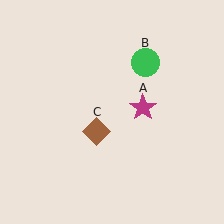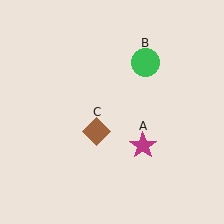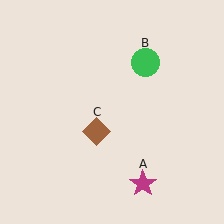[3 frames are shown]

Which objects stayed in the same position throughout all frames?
Green circle (object B) and brown diamond (object C) remained stationary.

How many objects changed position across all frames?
1 object changed position: magenta star (object A).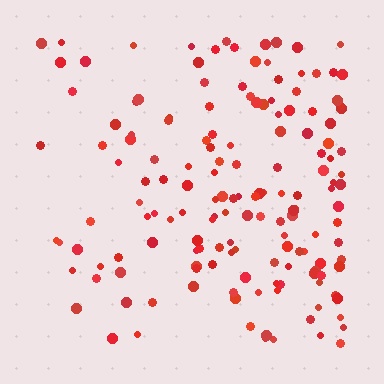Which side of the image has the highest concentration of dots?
The right.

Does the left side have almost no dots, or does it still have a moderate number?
Still a moderate number, just noticeably fewer than the right.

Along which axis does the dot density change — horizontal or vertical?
Horizontal.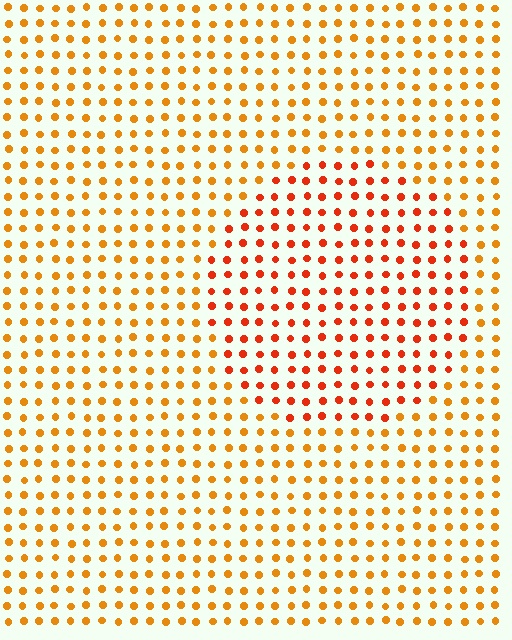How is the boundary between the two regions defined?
The boundary is defined purely by a slight shift in hue (about 26 degrees). Spacing, size, and orientation are identical on both sides.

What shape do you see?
I see a circle.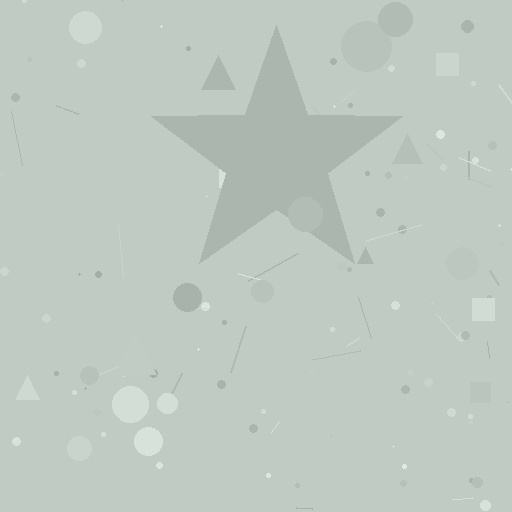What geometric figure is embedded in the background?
A star is embedded in the background.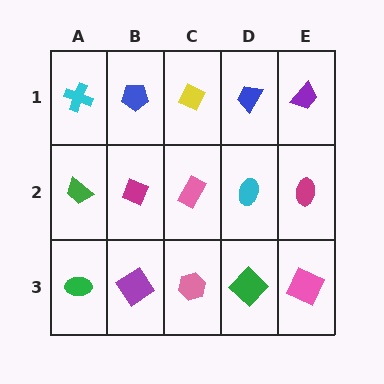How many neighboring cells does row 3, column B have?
3.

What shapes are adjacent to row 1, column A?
A green trapezoid (row 2, column A), a blue pentagon (row 1, column B).